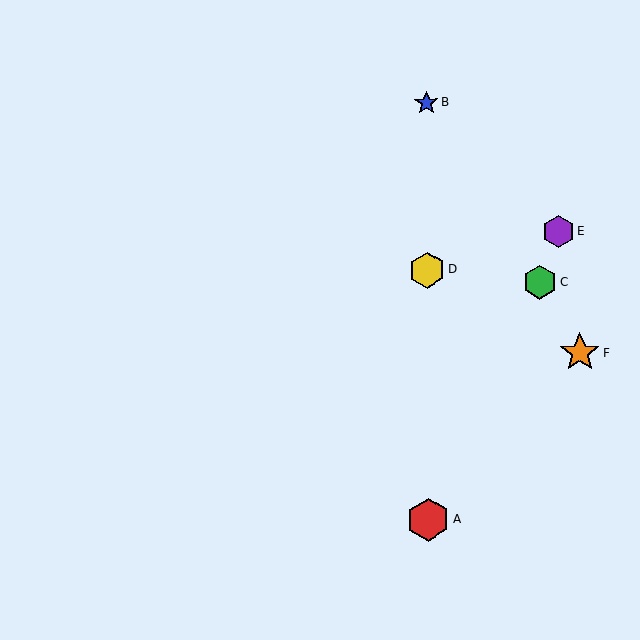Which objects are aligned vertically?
Objects A, B, D are aligned vertically.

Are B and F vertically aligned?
No, B is at x≈426 and F is at x≈580.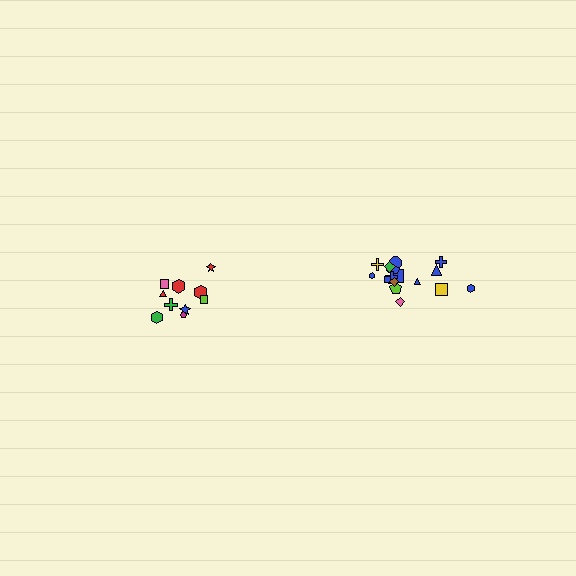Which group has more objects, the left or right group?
The right group.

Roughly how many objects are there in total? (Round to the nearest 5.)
Roughly 30 objects in total.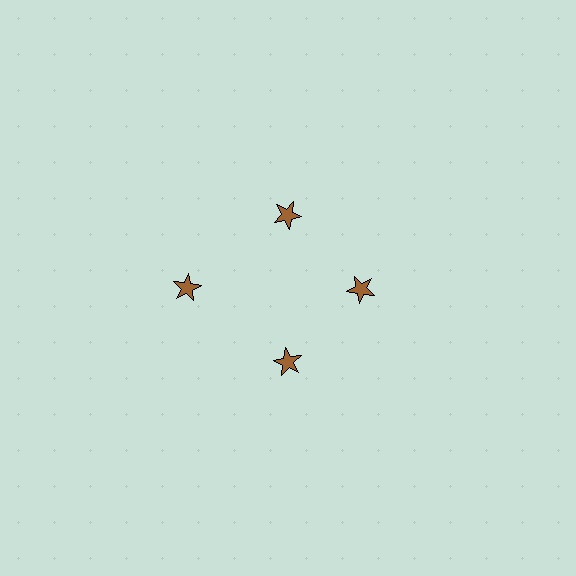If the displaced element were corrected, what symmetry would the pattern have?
It would have 4-fold rotational symmetry — the pattern would map onto itself every 90 degrees.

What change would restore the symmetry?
The symmetry would be restored by moving it inward, back onto the ring so that all 4 stars sit at equal angles and equal distance from the center.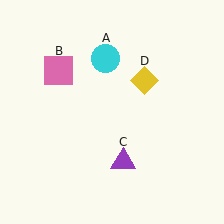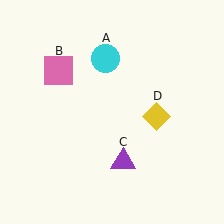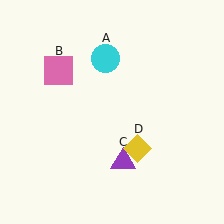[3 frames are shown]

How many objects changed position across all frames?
1 object changed position: yellow diamond (object D).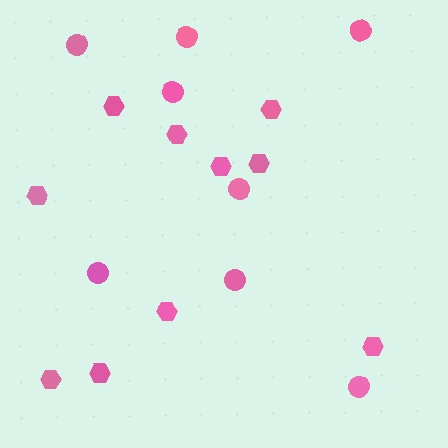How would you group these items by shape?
There are 2 groups: one group of hexagons (10) and one group of circles (8).